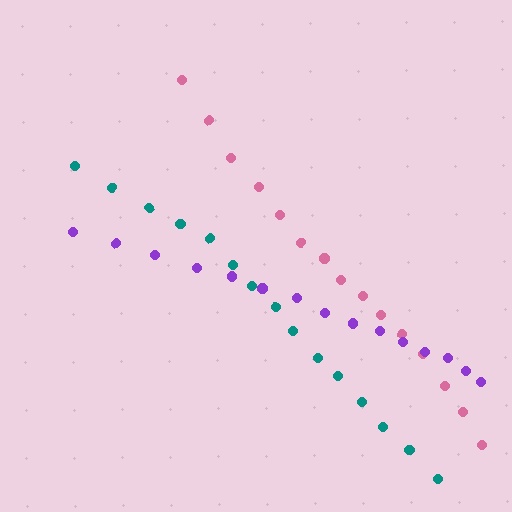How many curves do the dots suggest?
There are 3 distinct paths.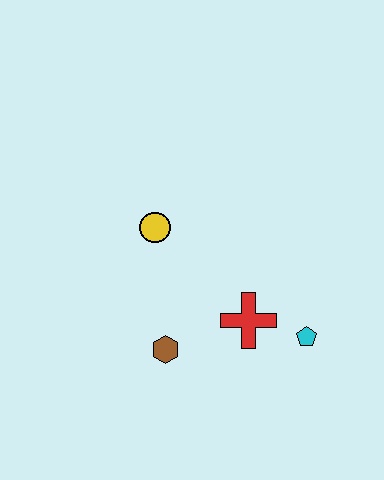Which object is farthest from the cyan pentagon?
The yellow circle is farthest from the cyan pentagon.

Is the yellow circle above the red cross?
Yes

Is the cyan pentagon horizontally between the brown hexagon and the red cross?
No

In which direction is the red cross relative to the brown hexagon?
The red cross is to the right of the brown hexagon.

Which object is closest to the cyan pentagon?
The red cross is closest to the cyan pentagon.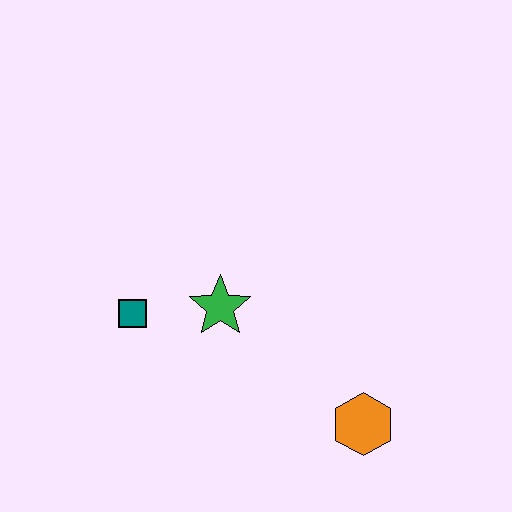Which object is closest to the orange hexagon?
The green star is closest to the orange hexagon.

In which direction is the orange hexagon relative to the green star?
The orange hexagon is to the right of the green star.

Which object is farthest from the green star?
The orange hexagon is farthest from the green star.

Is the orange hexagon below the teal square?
Yes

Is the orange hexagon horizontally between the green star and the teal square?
No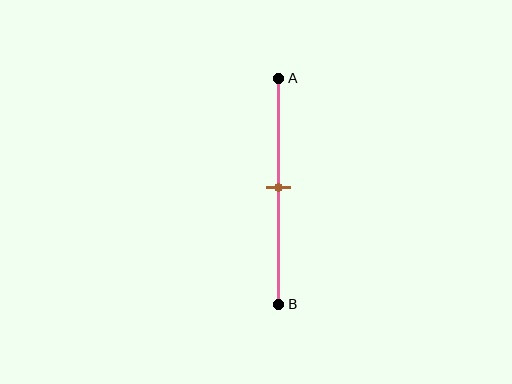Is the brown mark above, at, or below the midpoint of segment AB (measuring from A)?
The brown mark is approximately at the midpoint of segment AB.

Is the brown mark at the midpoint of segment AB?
Yes, the mark is approximately at the midpoint.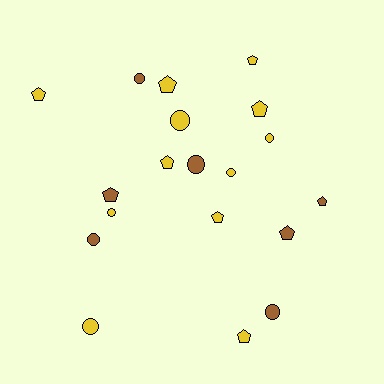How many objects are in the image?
There are 19 objects.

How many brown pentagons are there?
There are 3 brown pentagons.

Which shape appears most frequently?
Pentagon, with 10 objects.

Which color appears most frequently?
Yellow, with 12 objects.